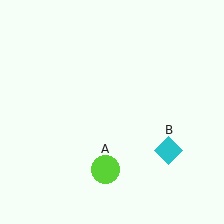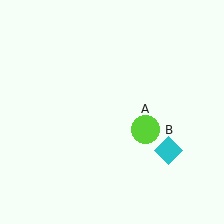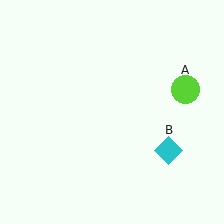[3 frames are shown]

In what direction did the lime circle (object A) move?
The lime circle (object A) moved up and to the right.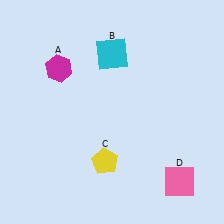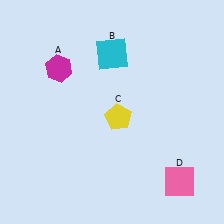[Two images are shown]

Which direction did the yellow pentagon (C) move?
The yellow pentagon (C) moved up.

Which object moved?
The yellow pentagon (C) moved up.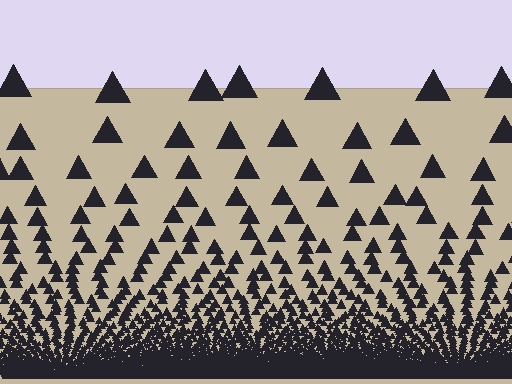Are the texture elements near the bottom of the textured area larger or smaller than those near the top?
Smaller. The gradient is inverted — elements near the bottom are smaller and denser.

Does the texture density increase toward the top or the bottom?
Density increases toward the bottom.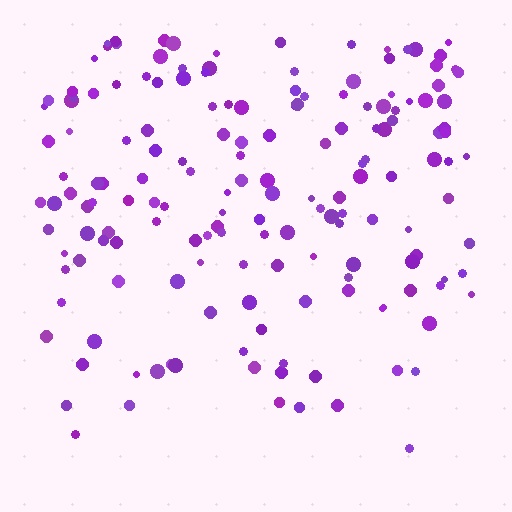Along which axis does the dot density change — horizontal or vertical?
Vertical.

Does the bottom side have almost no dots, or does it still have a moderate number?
Still a moderate number, just noticeably fewer than the top.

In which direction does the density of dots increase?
From bottom to top, with the top side densest.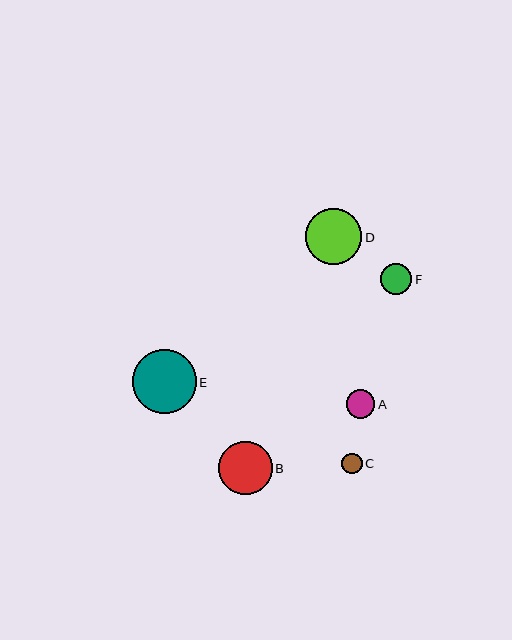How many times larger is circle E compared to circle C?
Circle E is approximately 3.1 times the size of circle C.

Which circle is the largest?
Circle E is the largest with a size of approximately 63 pixels.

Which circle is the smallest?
Circle C is the smallest with a size of approximately 20 pixels.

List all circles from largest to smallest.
From largest to smallest: E, D, B, F, A, C.